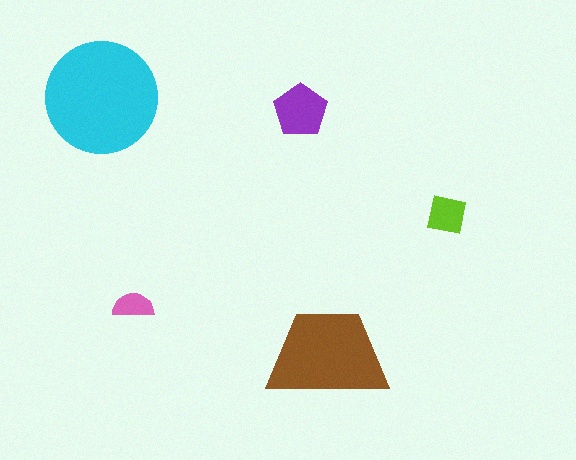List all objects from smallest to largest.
The pink semicircle, the lime square, the purple pentagon, the brown trapezoid, the cyan circle.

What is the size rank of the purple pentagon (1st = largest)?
3rd.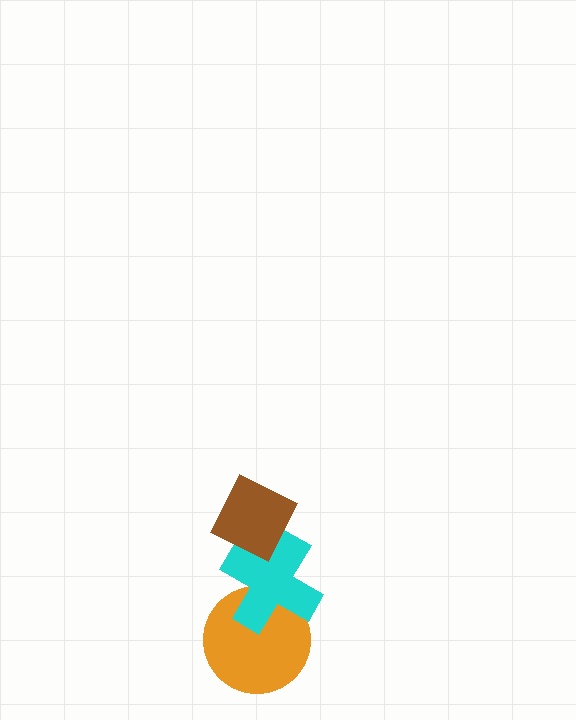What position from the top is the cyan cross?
The cyan cross is 2nd from the top.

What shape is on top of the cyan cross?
The brown diamond is on top of the cyan cross.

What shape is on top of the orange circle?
The cyan cross is on top of the orange circle.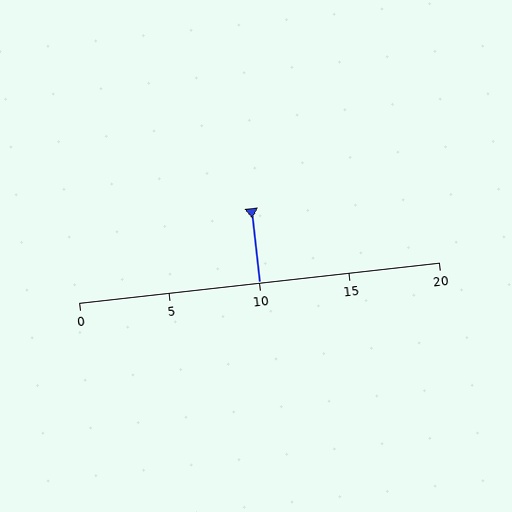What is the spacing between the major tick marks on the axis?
The major ticks are spaced 5 apart.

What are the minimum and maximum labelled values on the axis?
The axis runs from 0 to 20.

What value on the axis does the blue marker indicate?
The marker indicates approximately 10.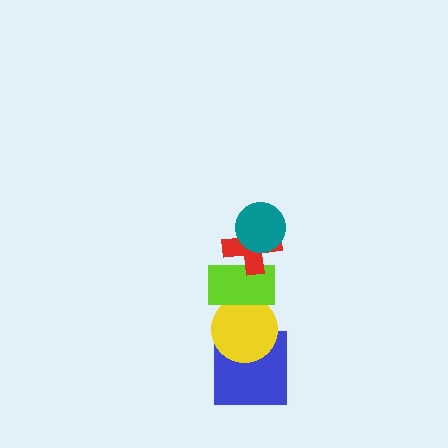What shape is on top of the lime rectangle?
The red cross is on top of the lime rectangle.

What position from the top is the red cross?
The red cross is 2nd from the top.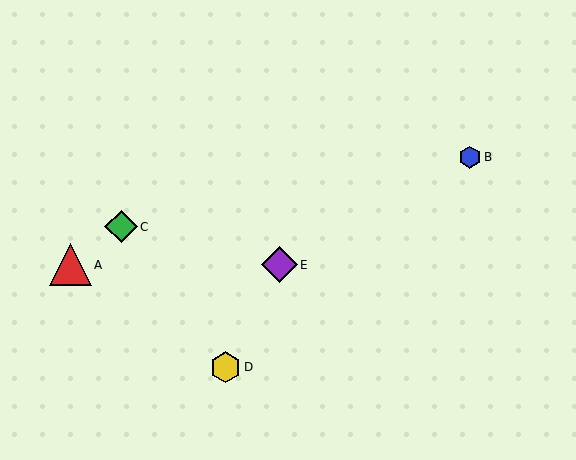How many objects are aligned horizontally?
2 objects (A, E) are aligned horizontally.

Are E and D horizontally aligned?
No, E is at y≈265 and D is at y≈367.